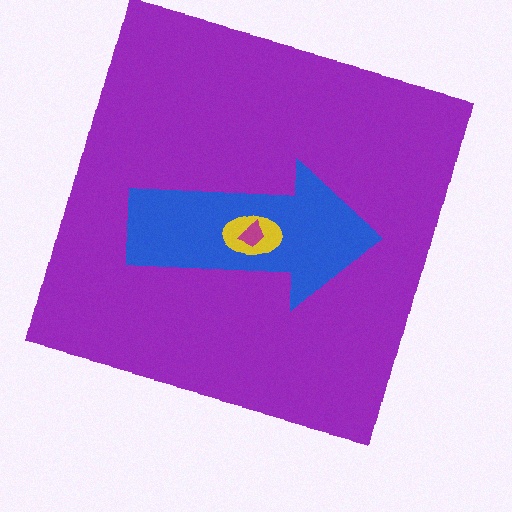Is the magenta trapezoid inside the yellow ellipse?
Yes.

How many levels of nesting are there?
4.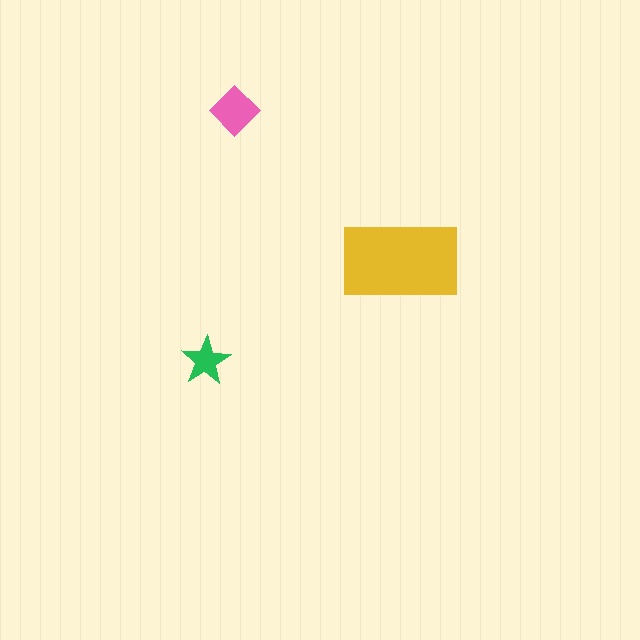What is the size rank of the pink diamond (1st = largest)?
2nd.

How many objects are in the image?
There are 3 objects in the image.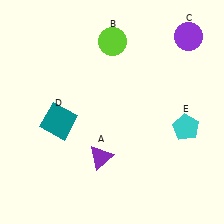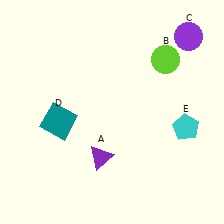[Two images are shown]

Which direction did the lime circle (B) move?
The lime circle (B) moved right.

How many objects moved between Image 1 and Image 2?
1 object moved between the two images.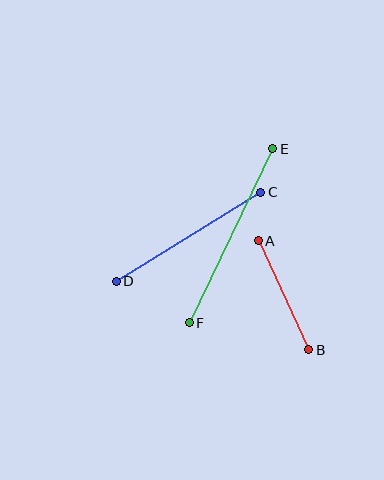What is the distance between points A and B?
The distance is approximately 120 pixels.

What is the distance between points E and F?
The distance is approximately 193 pixels.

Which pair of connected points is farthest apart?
Points E and F are farthest apart.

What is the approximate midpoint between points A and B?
The midpoint is at approximately (283, 295) pixels.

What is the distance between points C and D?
The distance is approximately 170 pixels.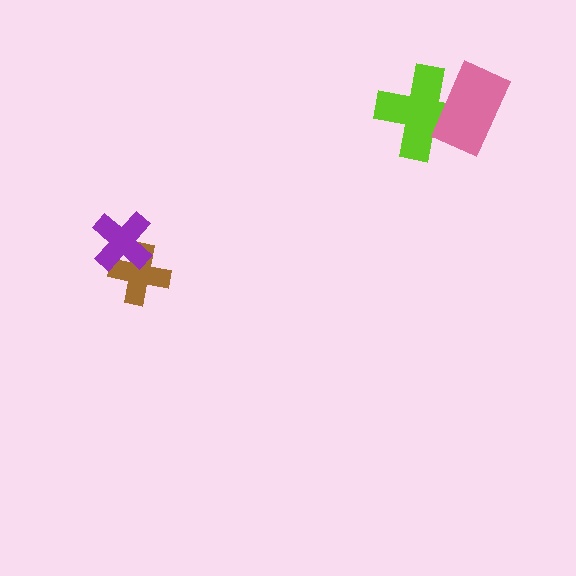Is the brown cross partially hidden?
Yes, it is partially covered by another shape.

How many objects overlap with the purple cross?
1 object overlaps with the purple cross.